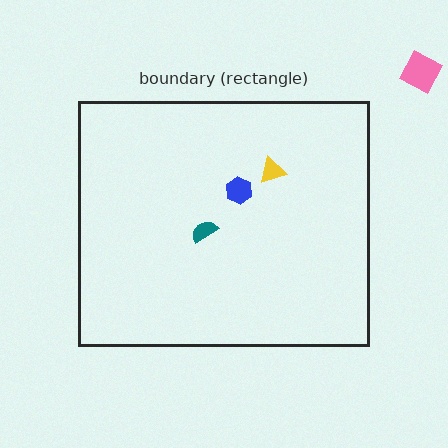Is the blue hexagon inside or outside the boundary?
Inside.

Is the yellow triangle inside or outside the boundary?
Inside.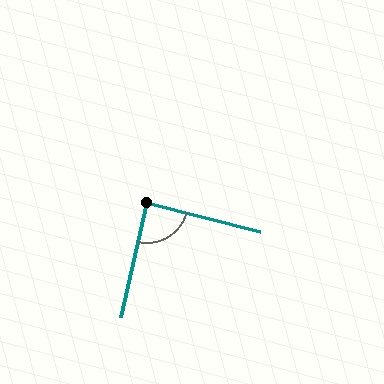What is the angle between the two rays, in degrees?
Approximately 88 degrees.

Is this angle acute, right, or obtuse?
It is approximately a right angle.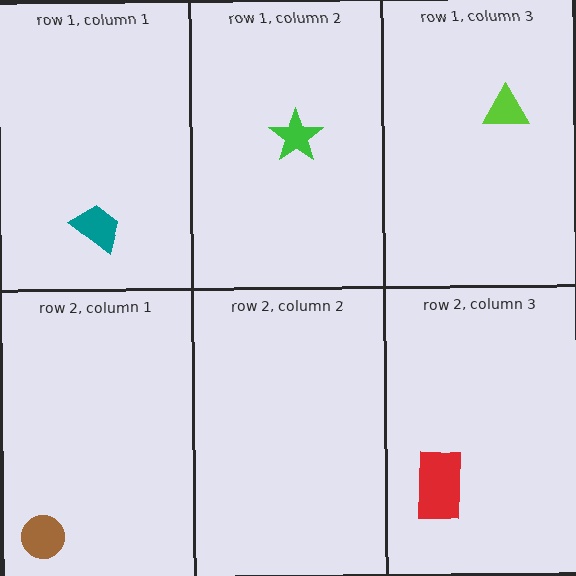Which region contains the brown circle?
The row 2, column 1 region.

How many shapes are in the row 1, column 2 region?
1.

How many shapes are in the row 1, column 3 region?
1.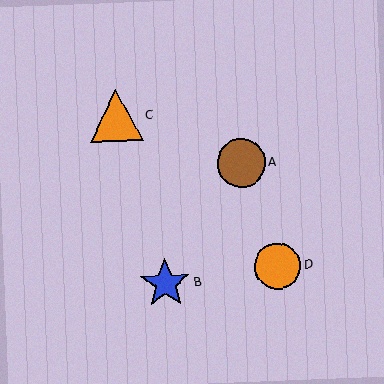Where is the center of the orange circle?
The center of the orange circle is at (278, 266).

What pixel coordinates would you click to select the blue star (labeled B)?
Click at (165, 283) to select the blue star B.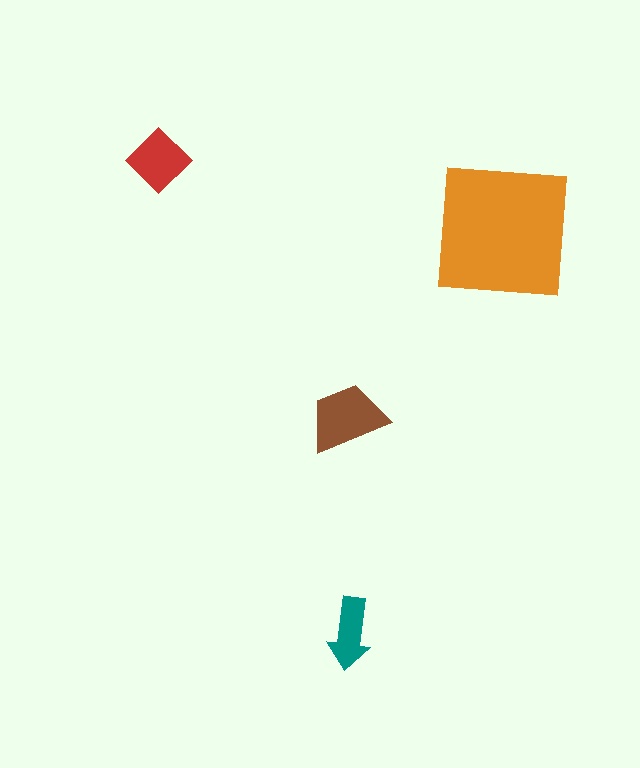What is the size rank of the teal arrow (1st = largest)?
4th.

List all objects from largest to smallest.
The orange square, the brown trapezoid, the red diamond, the teal arrow.